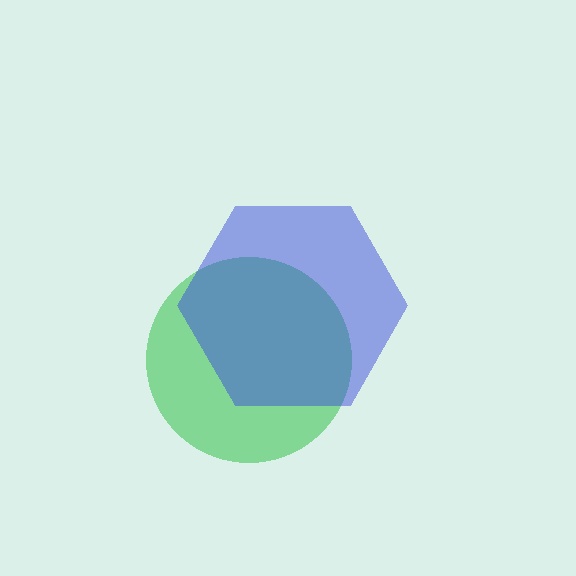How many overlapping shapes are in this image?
There are 2 overlapping shapes in the image.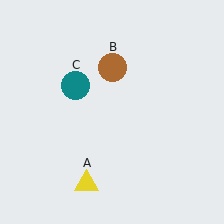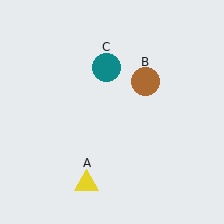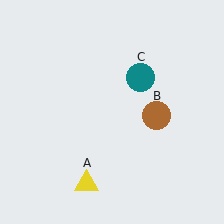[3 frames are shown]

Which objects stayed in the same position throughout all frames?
Yellow triangle (object A) remained stationary.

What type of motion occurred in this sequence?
The brown circle (object B), teal circle (object C) rotated clockwise around the center of the scene.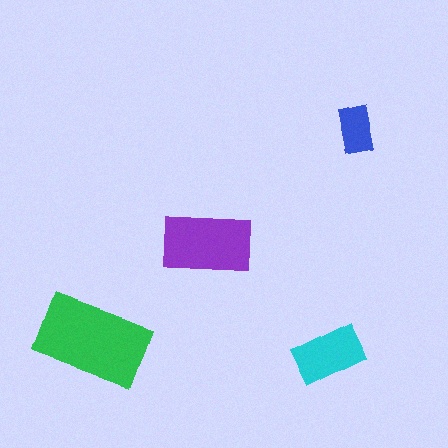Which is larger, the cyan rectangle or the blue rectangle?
The cyan one.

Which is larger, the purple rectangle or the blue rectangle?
The purple one.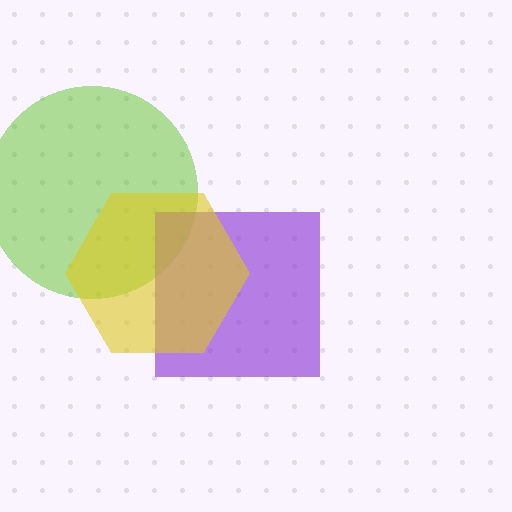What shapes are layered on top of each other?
The layered shapes are: a lime circle, a purple square, a yellow hexagon.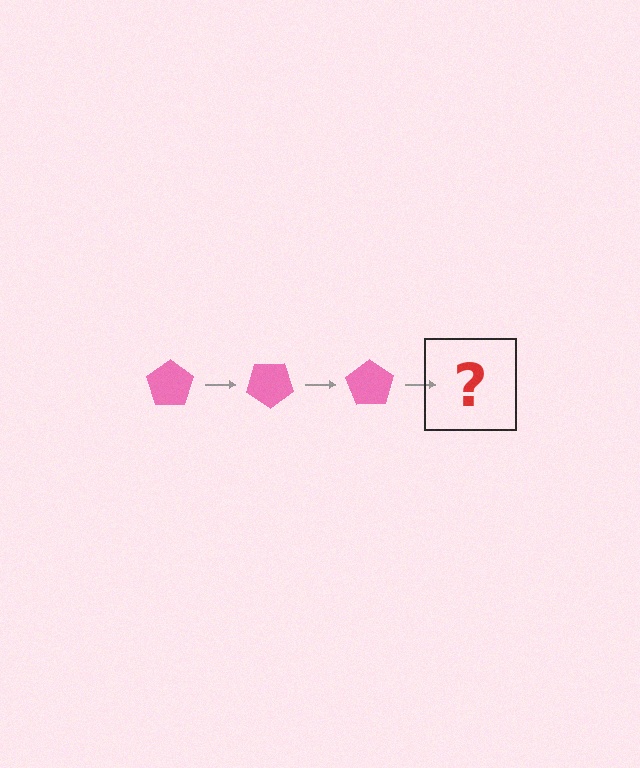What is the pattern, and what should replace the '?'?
The pattern is that the pentagon rotates 35 degrees each step. The '?' should be a pink pentagon rotated 105 degrees.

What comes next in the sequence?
The next element should be a pink pentagon rotated 105 degrees.